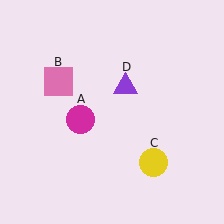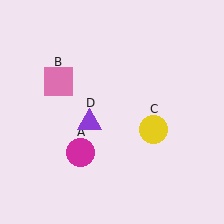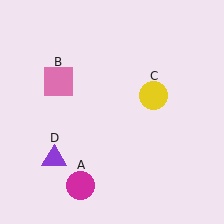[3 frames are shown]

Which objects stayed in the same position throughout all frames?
Pink square (object B) remained stationary.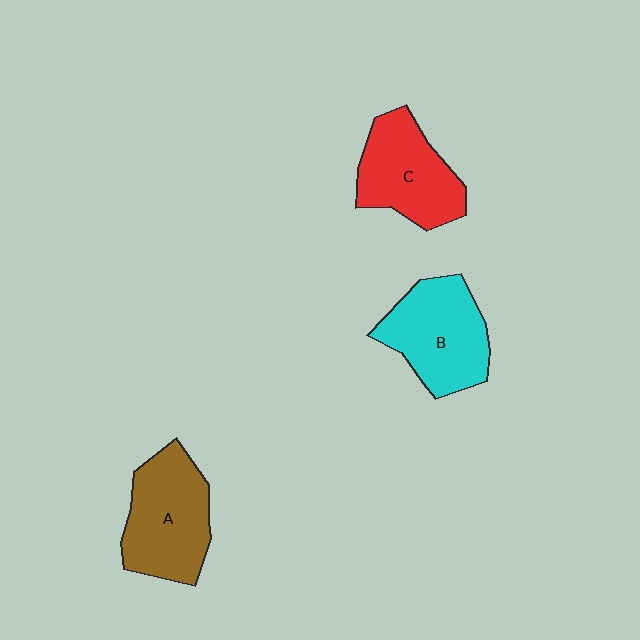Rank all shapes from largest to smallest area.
From largest to smallest: A (brown), B (cyan), C (red).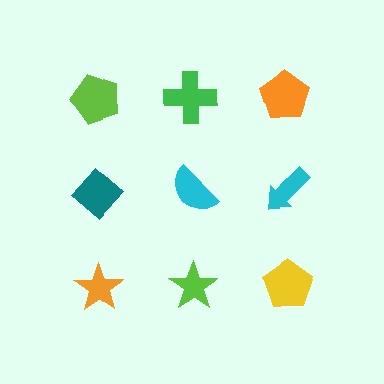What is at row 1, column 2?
A green cross.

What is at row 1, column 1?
A lime pentagon.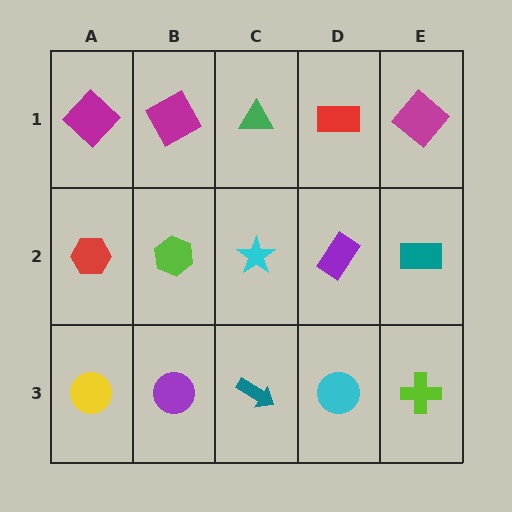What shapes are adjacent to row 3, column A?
A red hexagon (row 2, column A), a purple circle (row 3, column B).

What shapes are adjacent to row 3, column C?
A cyan star (row 2, column C), a purple circle (row 3, column B), a cyan circle (row 3, column D).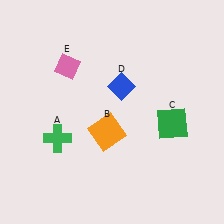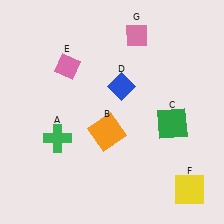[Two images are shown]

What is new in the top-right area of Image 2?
A pink diamond (G) was added in the top-right area of Image 2.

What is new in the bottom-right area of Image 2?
A yellow square (F) was added in the bottom-right area of Image 2.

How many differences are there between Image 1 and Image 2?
There are 2 differences between the two images.